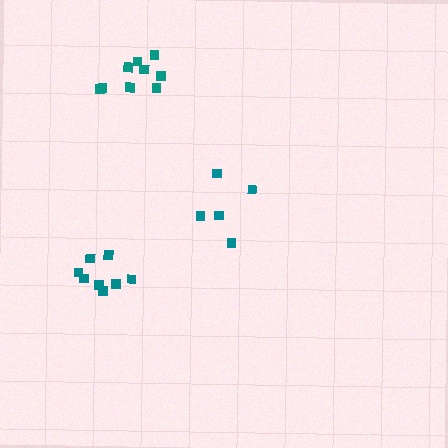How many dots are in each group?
Group 1: 5 dots, Group 2: 9 dots, Group 3: 8 dots (22 total).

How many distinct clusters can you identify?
There are 3 distinct clusters.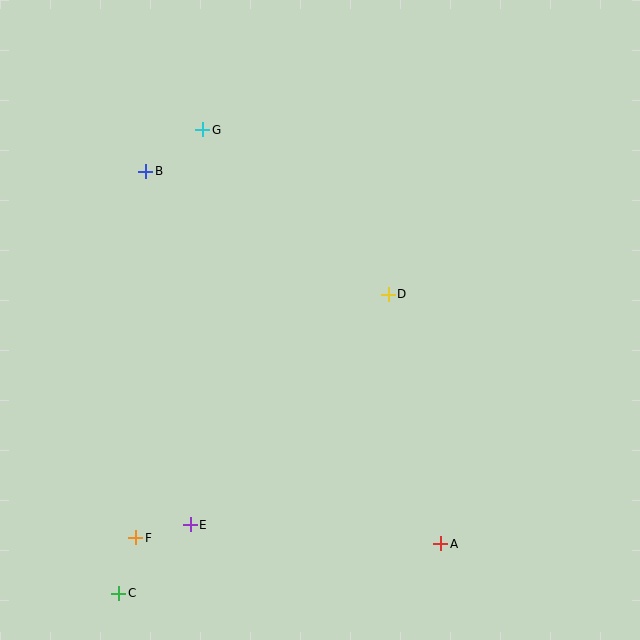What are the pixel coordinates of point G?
Point G is at (203, 130).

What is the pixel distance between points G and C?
The distance between G and C is 471 pixels.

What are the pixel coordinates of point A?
Point A is at (441, 544).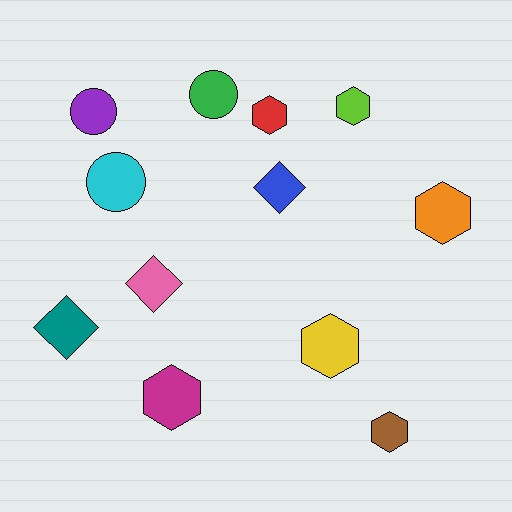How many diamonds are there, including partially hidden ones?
There are 3 diamonds.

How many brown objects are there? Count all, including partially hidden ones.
There is 1 brown object.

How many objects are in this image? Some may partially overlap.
There are 12 objects.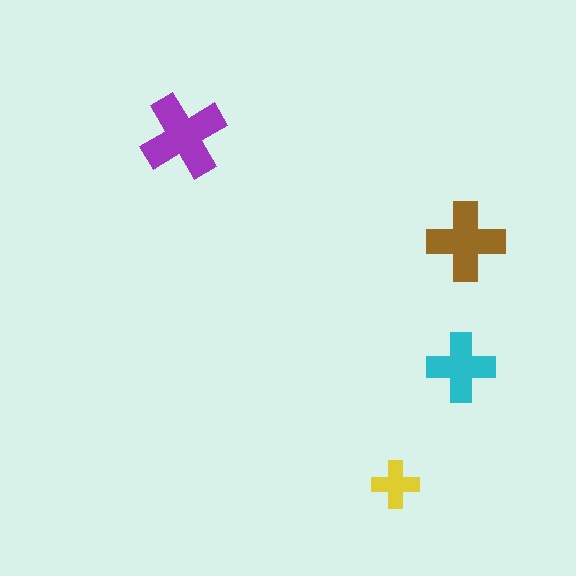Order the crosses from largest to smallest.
the purple one, the brown one, the cyan one, the yellow one.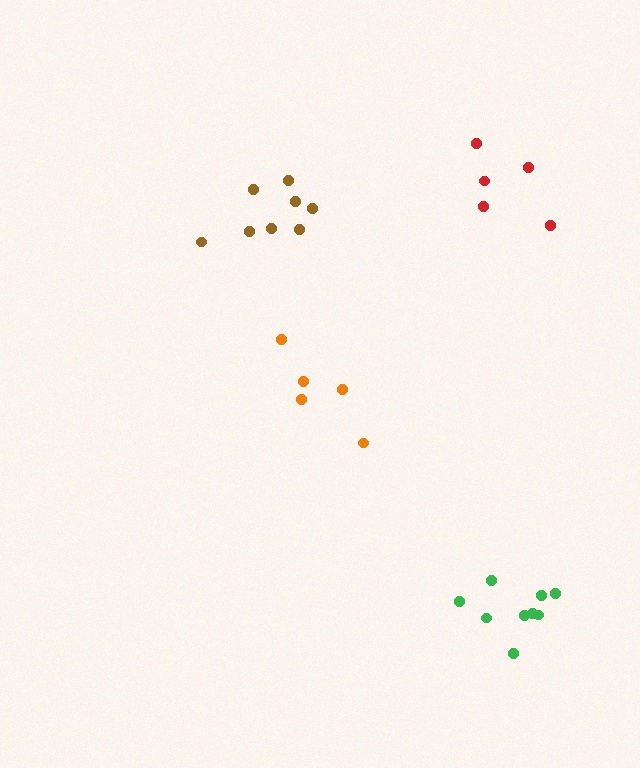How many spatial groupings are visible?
There are 4 spatial groupings.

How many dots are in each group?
Group 1: 8 dots, Group 2: 5 dots, Group 3: 9 dots, Group 4: 5 dots (27 total).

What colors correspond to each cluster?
The clusters are colored: brown, orange, green, red.